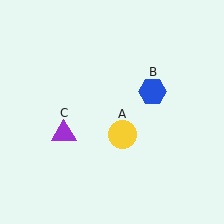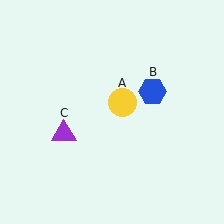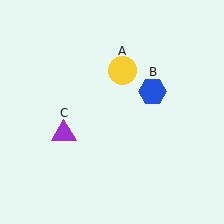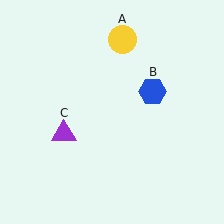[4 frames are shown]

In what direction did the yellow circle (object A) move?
The yellow circle (object A) moved up.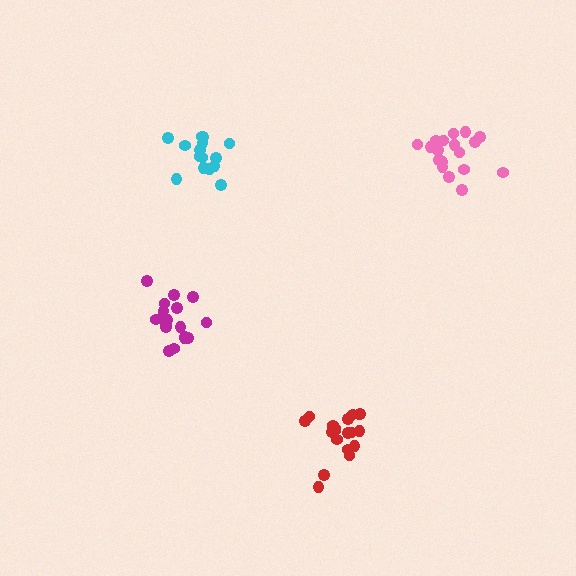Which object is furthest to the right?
The pink cluster is rightmost.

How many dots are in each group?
Group 1: 20 dots, Group 2: 19 dots, Group 3: 15 dots, Group 4: 18 dots (72 total).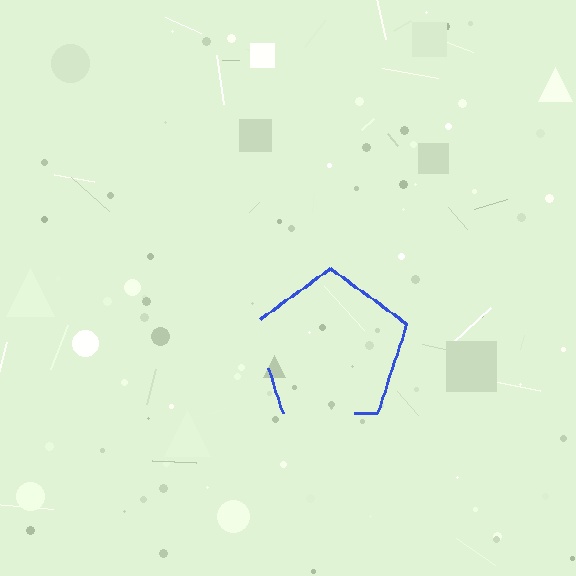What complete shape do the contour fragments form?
The contour fragments form a pentagon.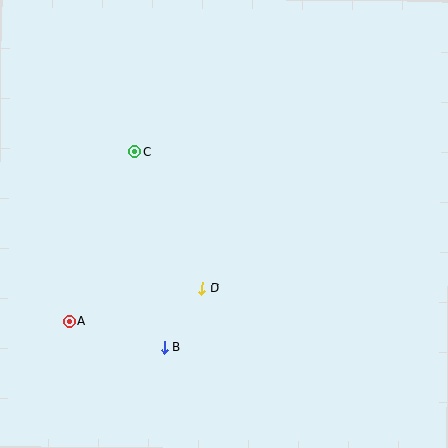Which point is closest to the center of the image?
Point D at (202, 288) is closest to the center.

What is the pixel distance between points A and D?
The distance between A and D is 137 pixels.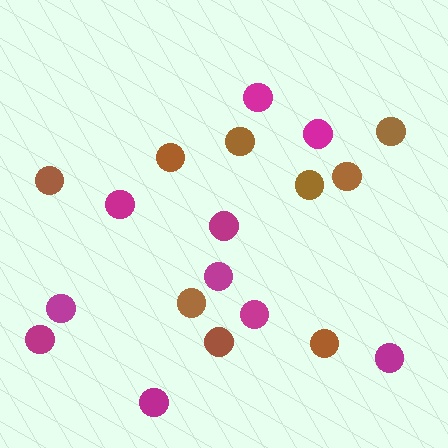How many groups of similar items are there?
There are 2 groups: one group of magenta circles (10) and one group of brown circles (9).